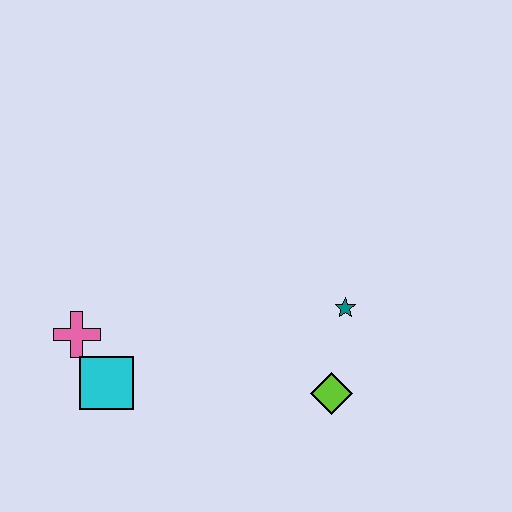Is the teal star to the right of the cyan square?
Yes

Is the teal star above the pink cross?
Yes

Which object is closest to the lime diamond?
The teal star is closest to the lime diamond.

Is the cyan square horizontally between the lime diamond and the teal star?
No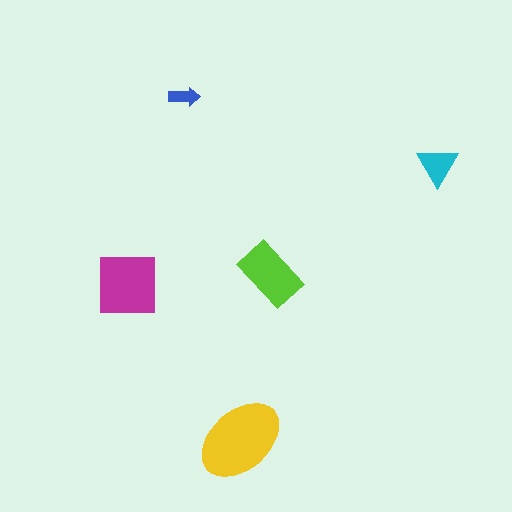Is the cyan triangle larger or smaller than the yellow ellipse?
Smaller.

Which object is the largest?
The yellow ellipse.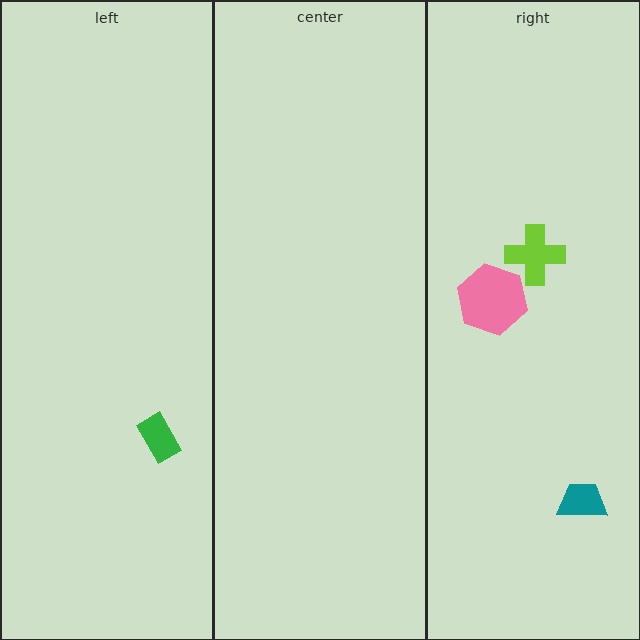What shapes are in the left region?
The green rectangle.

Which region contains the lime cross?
The right region.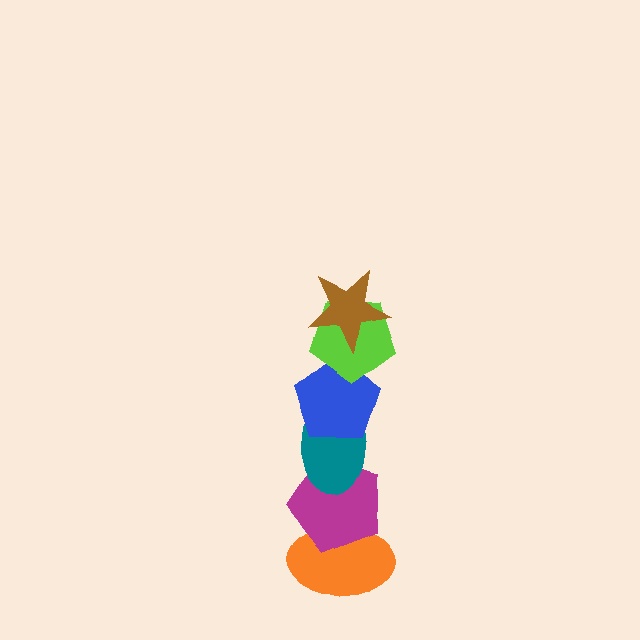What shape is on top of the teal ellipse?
The blue pentagon is on top of the teal ellipse.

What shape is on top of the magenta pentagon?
The teal ellipse is on top of the magenta pentagon.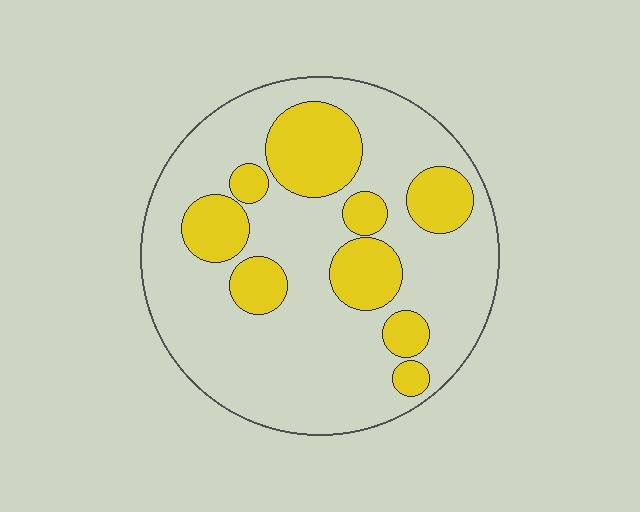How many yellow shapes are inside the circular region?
9.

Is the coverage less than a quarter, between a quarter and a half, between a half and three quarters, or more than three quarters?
Between a quarter and a half.